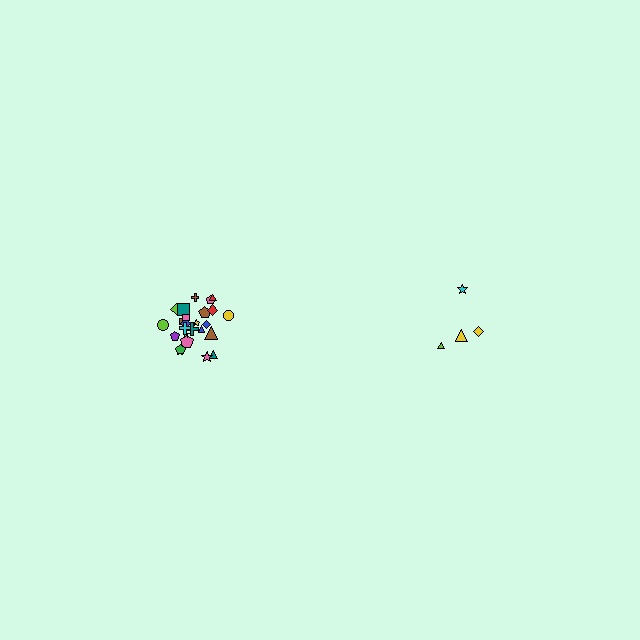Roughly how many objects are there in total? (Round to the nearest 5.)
Roughly 30 objects in total.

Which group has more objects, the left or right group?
The left group.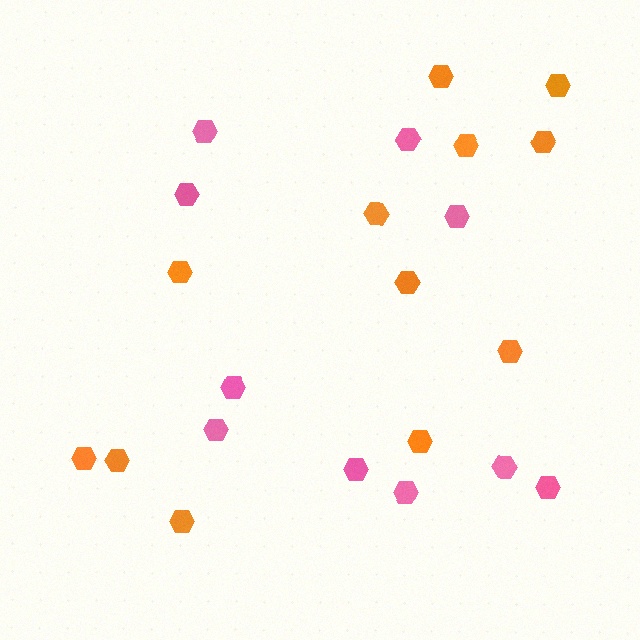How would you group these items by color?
There are 2 groups: one group of pink hexagons (10) and one group of orange hexagons (12).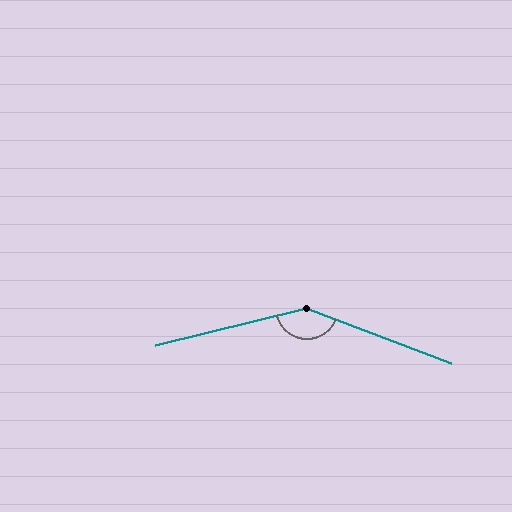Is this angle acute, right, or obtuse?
It is obtuse.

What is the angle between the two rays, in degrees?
Approximately 146 degrees.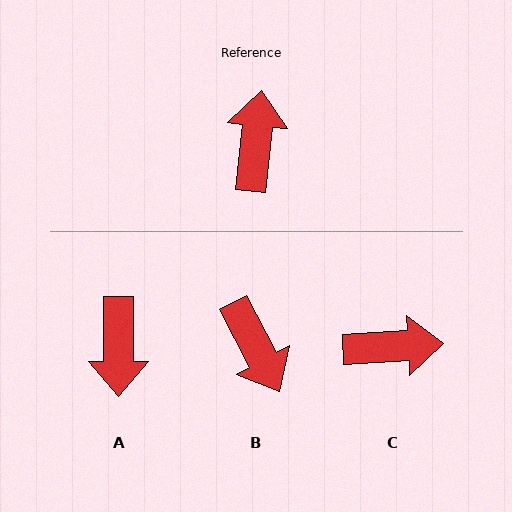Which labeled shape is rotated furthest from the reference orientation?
A, about 174 degrees away.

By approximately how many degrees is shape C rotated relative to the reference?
Approximately 81 degrees clockwise.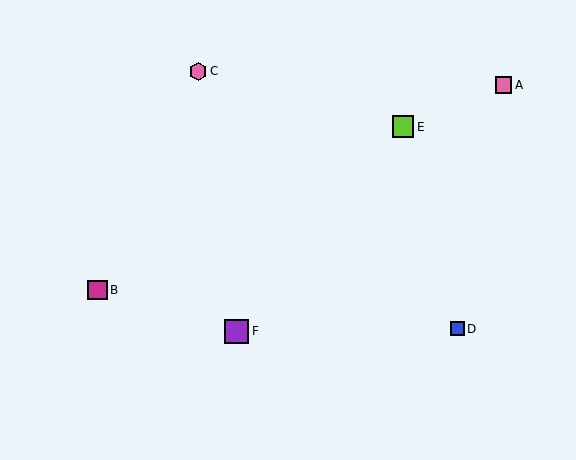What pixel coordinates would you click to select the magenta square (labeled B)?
Click at (98, 290) to select the magenta square B.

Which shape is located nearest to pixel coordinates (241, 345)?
The purple square (labeled F) at (237, 331) is nearest to that location.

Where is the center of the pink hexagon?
The center of the pink hexagon is at (198, 71).